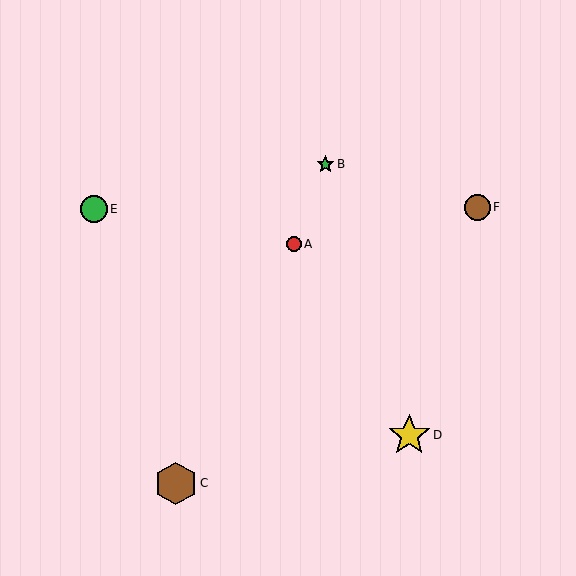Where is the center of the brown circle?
The center of the brown circle is at (477, 207).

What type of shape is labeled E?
Shape E is a green circle.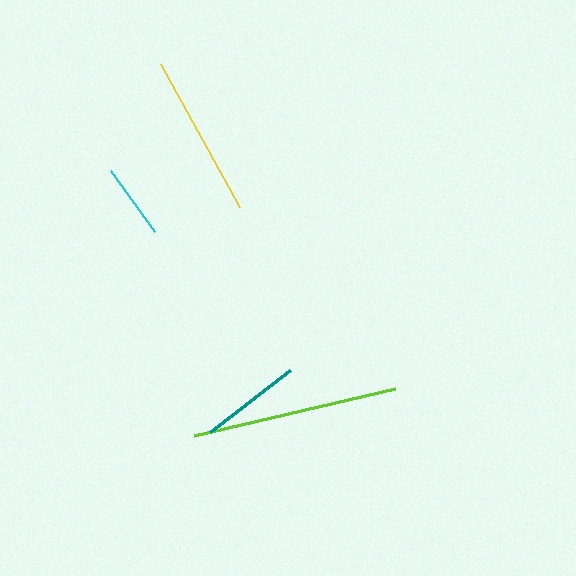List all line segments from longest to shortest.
From longest to shortest: lime, yellow, teal, cyan.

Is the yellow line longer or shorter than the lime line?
The lime line is longer than the yellow line.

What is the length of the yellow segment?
The yellow segment is approximately 164 pixels long.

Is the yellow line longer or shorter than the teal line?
The yellow line is longer than the teal line.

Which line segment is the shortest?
The cyan line is the shortest at approximately 75 pixels.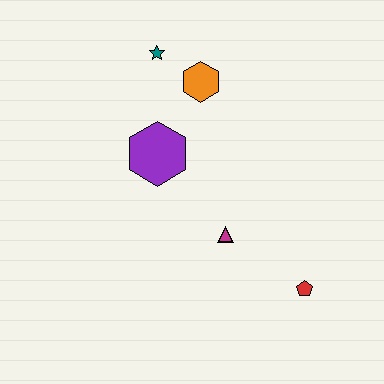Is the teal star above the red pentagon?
Yes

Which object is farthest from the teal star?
The red pentagon is farthest from the teal star.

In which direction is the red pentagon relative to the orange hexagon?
The red pentagon is below the orange hexagon.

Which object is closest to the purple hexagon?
The orange hexagon is closest to the purple hexagon.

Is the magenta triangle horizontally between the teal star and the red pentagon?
Yes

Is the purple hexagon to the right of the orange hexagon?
No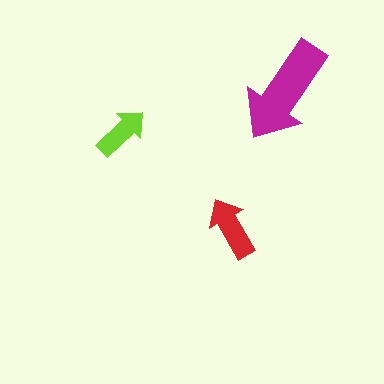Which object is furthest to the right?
The magenta arrow is rightmost.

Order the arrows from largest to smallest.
the magenta one, the red one, the lime one.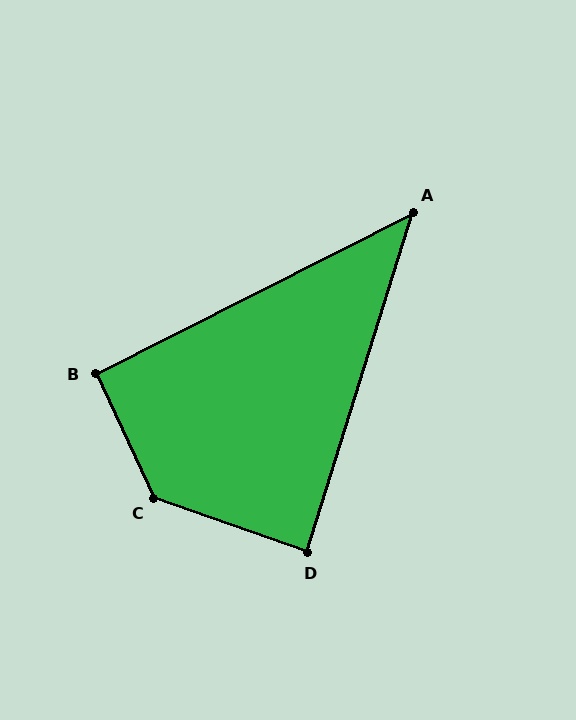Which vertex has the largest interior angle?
C, at approximately 134 degrees.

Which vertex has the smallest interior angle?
A, at approximately 46 degrees.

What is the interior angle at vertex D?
Approximately 88 degrees (approximately right).